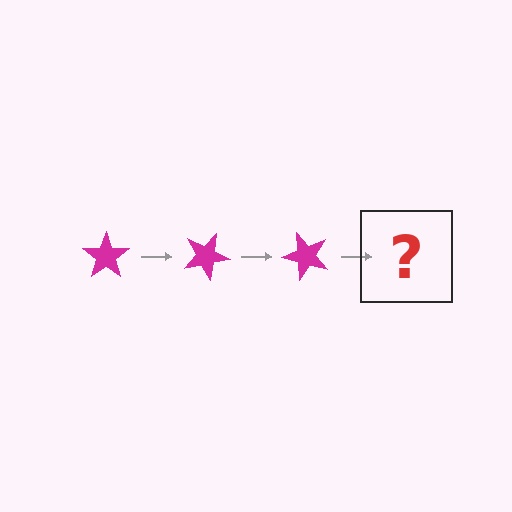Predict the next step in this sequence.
The next step is a magenta star rotated 75 degrees.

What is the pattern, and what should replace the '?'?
The pattern is that the star rotates 25 degrees each step. The '?' should be a magenta star rotated 75 degrees.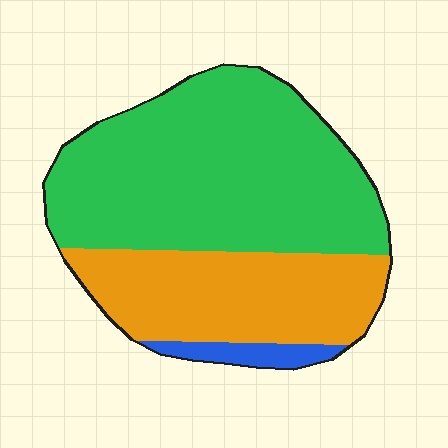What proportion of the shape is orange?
Orange takes up about one third (1/3) of the shape.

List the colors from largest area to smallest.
From largest to smallest: green, orange, blue.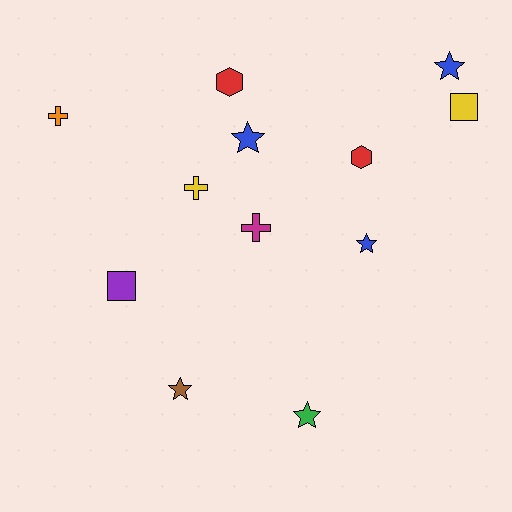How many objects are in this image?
There are 12 objects.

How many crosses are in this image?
There are 3 crosses.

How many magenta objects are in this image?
There is 1 magenta object.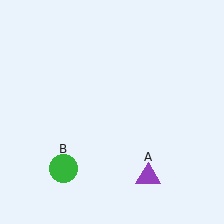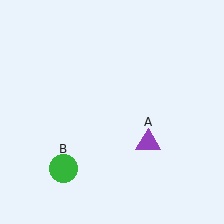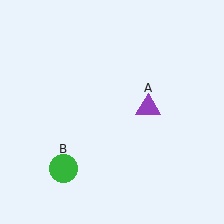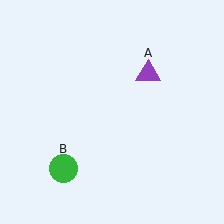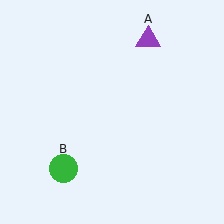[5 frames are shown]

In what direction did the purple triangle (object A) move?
The purple triangle (object A) moved up.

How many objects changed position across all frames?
1 object changed position: purple triangle (object A).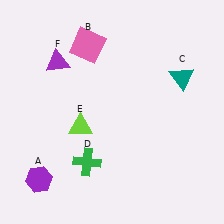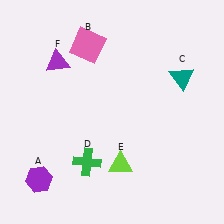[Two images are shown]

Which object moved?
The lime triangle (E) moved right.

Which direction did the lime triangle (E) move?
The lime triangle (E) moved right.